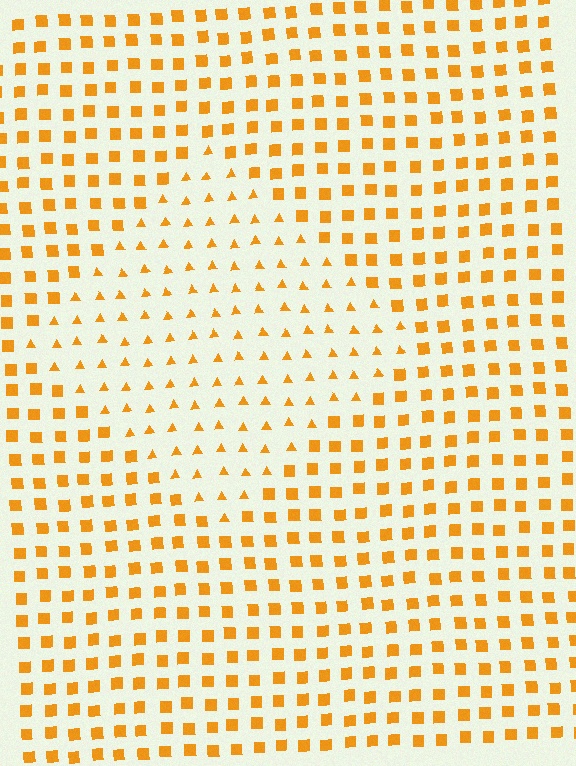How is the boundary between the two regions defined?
The boundary is defined by a change in element shape: triangles inside vs. squares outside. All elements share the same color and spacing.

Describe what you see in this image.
The image is filled with small orange elements arranged in a uniform grid. A diamond-shaped region contains triangles, while the surrounding area contains squares. The boundary is defined purely by the change in element shape.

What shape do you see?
I see a diamond.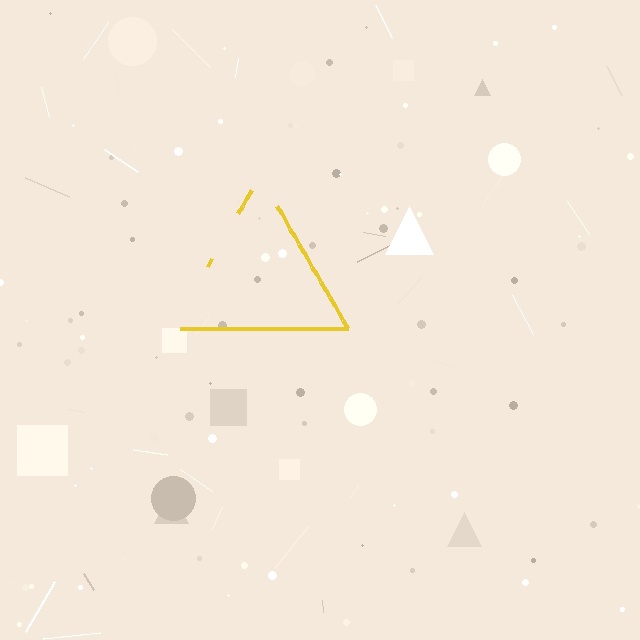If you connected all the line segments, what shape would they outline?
They would outline a triangle.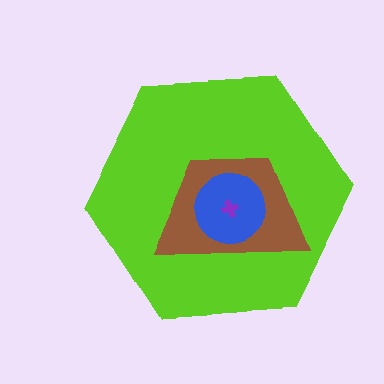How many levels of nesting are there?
4.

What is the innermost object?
The purple cross.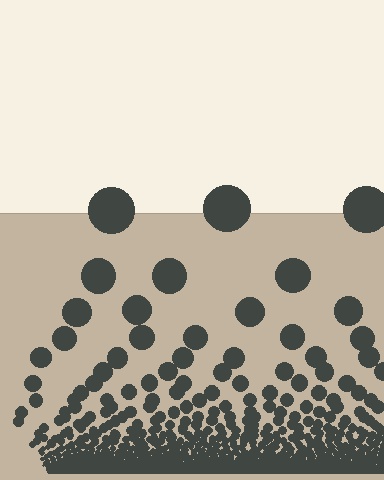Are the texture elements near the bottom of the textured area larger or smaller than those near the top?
Smaller. The gradient is inverted — elements near the bottom are smaller and denser.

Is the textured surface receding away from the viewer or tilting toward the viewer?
The surface appears to tilt toward the viewer. Texture elements get larger and sparser toward the top.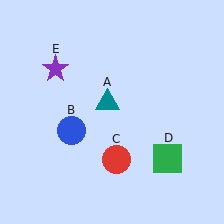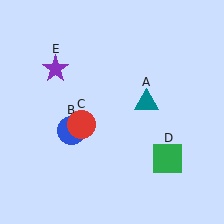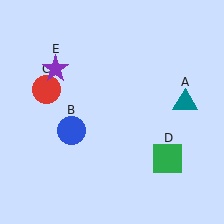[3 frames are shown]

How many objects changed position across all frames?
2 objects changed position: teal triangle (object A), red circle (object C).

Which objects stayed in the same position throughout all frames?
Blue circle (object B) and green square (object D) and purple star (object E) remained stationary.